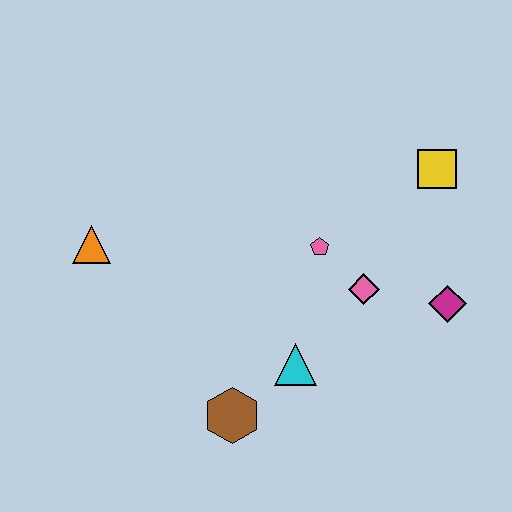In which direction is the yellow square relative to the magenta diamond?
The yellow square is above the magenta diamond.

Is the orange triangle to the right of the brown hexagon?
No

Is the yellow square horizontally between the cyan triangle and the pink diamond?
No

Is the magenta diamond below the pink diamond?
Yes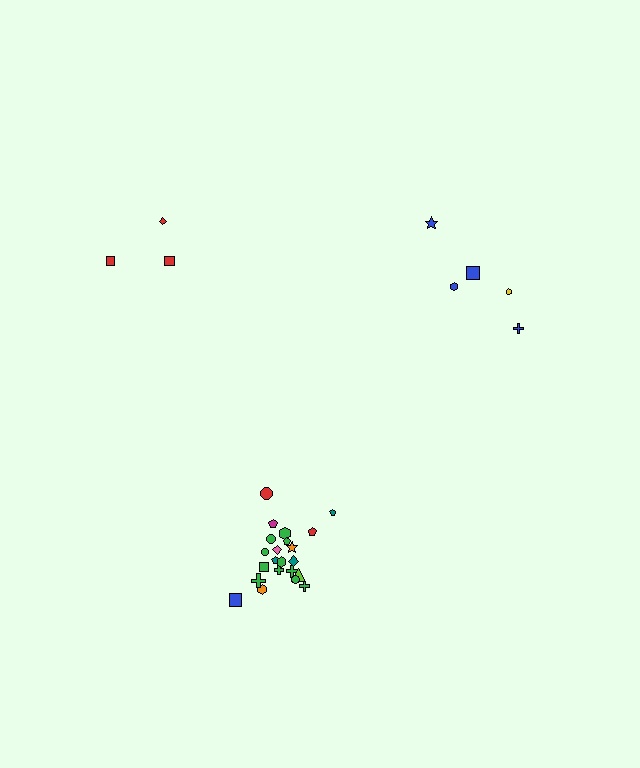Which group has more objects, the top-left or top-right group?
The top-right group.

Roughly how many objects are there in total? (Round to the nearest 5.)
Roughly 30 objects in total.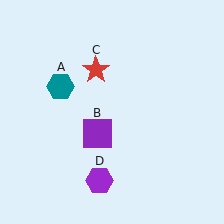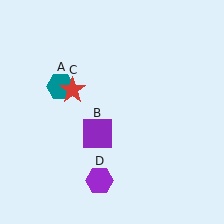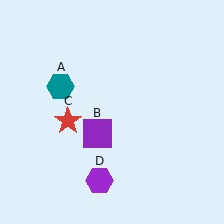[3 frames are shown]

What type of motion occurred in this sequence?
The red star (object C) rotated counterclockwise around the center of the scene.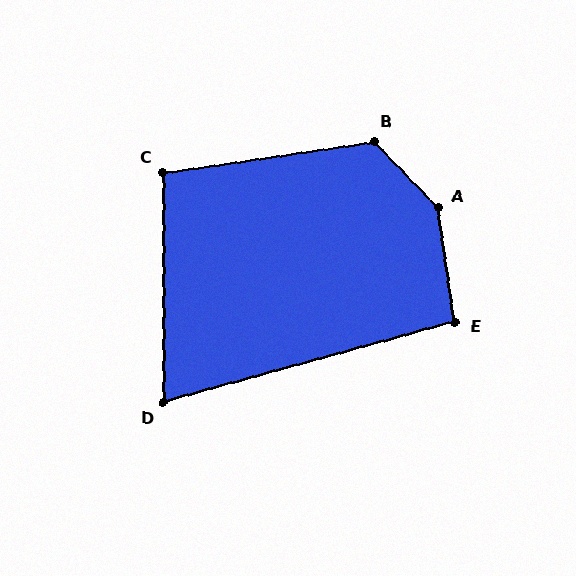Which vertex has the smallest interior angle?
D, at approximately 75 degrees.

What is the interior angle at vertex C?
Approximately 99 degrees (obtuse).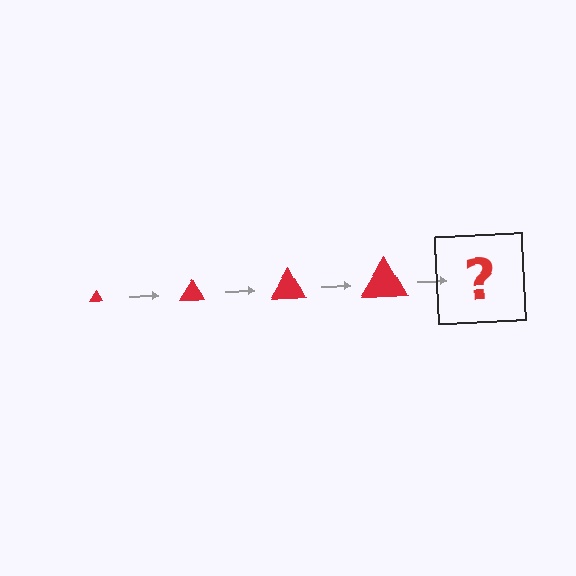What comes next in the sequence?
The next element should be a red triangle, larger than the previous one.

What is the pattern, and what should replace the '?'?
The pattern is that the triangle gets progressively larger each step. The '?' should be a red triangle, larger than the previous one.